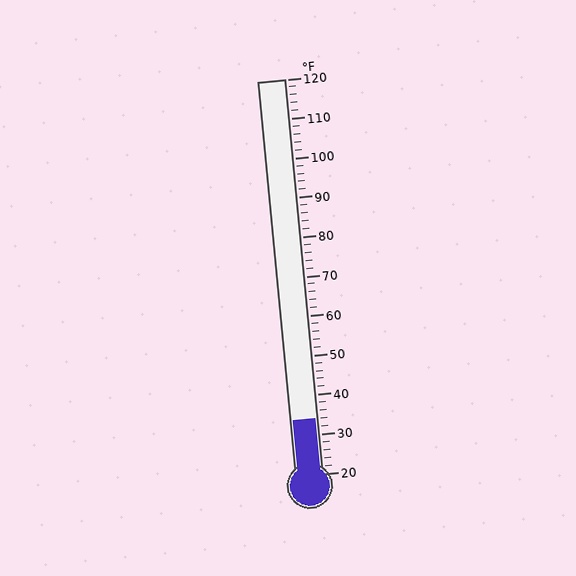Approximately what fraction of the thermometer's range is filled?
The thermometer is filled to approximately 15% of its range.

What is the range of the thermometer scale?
The thermometer scale ranges from 20°F to 120°F.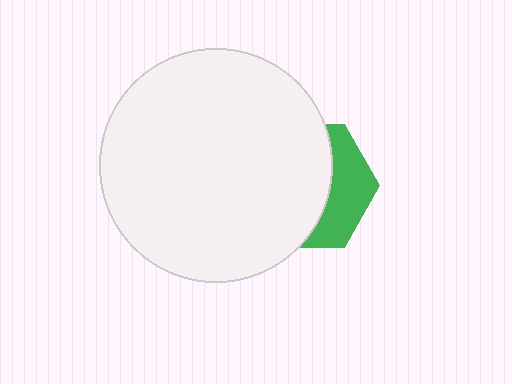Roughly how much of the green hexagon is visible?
A small part of it is visible (roughly 35%).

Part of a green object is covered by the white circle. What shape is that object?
It is a hexagon.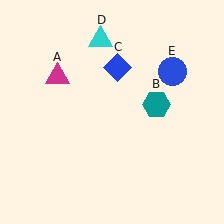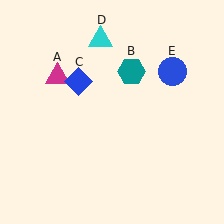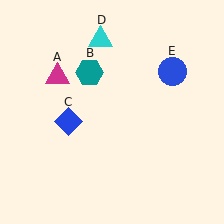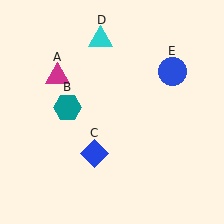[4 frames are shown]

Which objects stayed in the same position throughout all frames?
Magenta triangle (object A) and cyan triangle (object D) and blue circle (object E) remained stationary.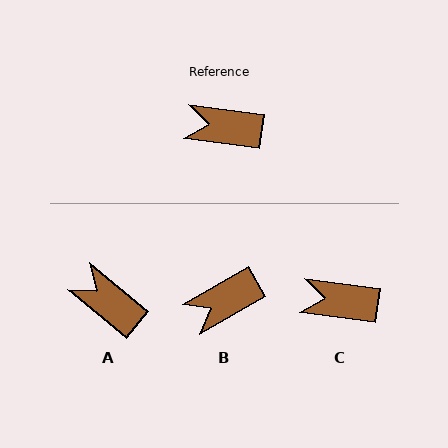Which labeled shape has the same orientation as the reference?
C.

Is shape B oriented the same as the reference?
No, it is off by about 37 degrees.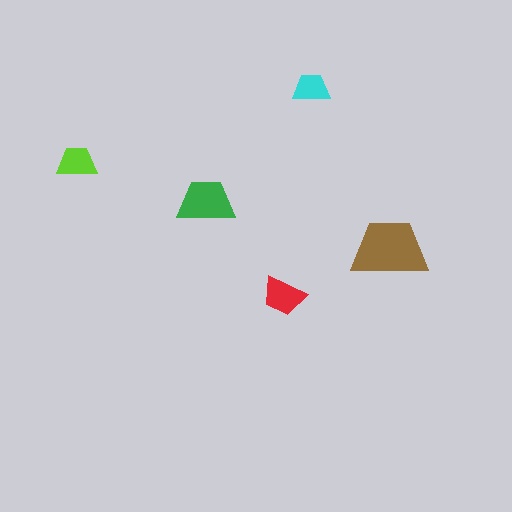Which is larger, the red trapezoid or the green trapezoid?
The green one.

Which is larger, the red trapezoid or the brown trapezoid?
The brown one.